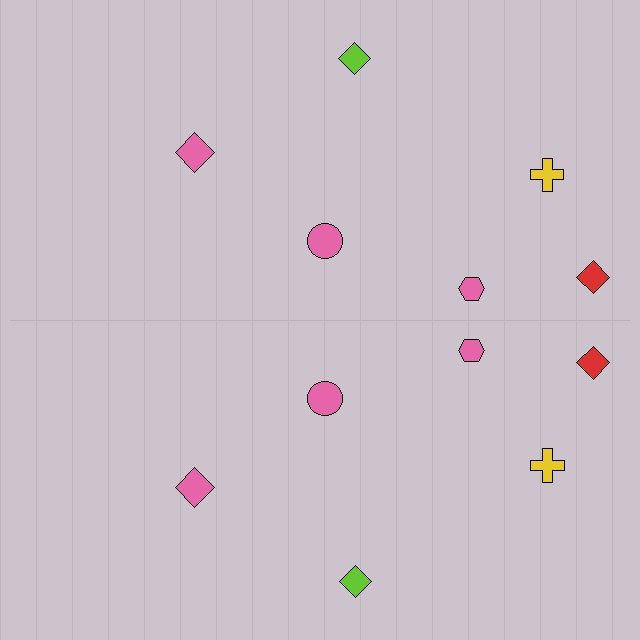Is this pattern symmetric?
Yes, this pattern has bilateral (reflection) symmetry.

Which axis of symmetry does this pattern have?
The pattern has a horizontal axis of symmetry running through the center of the image.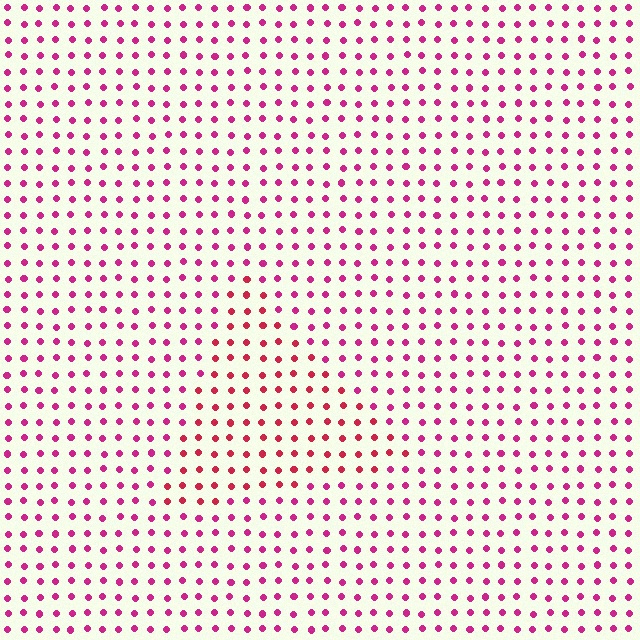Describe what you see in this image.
The image is filled with small magenta elements in a uniform arrangement. A triangle-shaped region is visible where the elements are tinted to a slightly different hue, forming a subtle color boundary.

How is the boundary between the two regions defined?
The boundary is defined purely by a slight shift in hue (about 24 degrees). Spacing, size, and orientation are identical on both sides.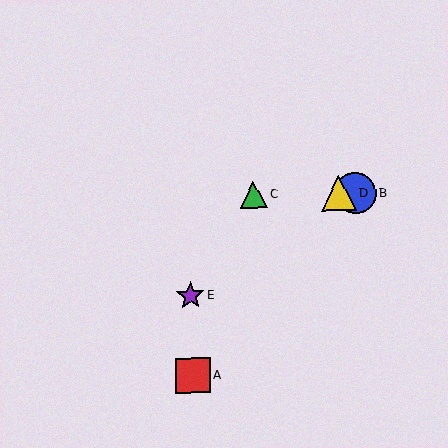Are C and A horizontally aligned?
No, C is at y≈194 and A is at y≈376.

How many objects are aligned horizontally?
3 objects (B, C, D) are aligned horizontally.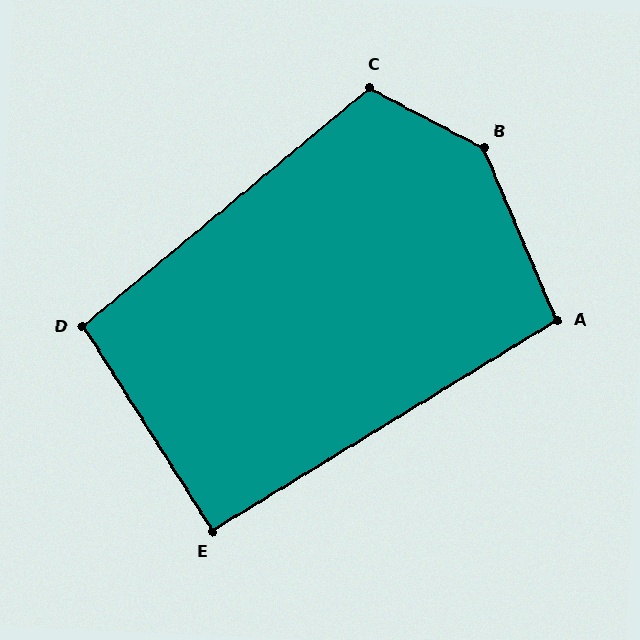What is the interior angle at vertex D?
Approximately 97 degrees (obtuse).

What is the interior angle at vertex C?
Approximately 112 degrees (obtuse).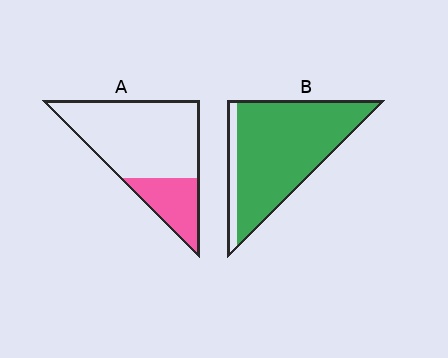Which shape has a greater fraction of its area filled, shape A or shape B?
Shape B.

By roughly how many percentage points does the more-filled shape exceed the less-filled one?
By roughly 60 percentage points (B over A).